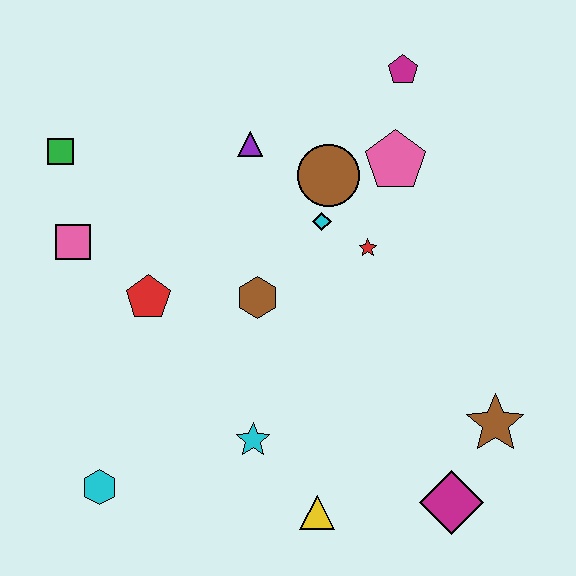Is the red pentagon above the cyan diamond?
No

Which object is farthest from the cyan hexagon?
The magenta pentagon is farthest from the cyan hexagon.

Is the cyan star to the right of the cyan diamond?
No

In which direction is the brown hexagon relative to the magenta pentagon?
The brown hexagon is below the magenta pentagon.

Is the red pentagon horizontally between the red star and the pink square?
Yes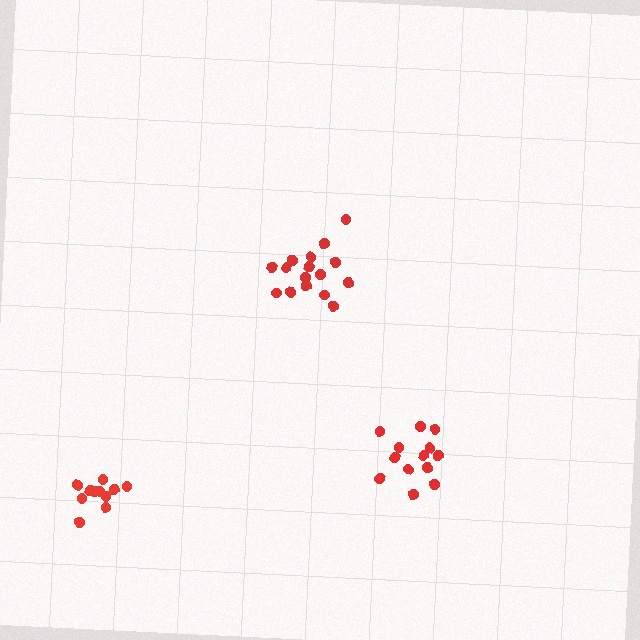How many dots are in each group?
Group 1: 16 dots, Group 2: 13 dots, Group 3: 11 dots (40 total).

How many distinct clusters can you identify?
There are 3 distinct clusters.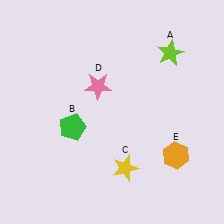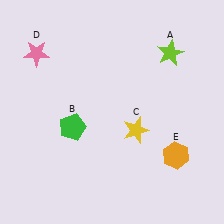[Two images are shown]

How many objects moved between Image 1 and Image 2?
2 objects moved between the two images.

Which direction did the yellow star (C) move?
The yellow star (C) moved up.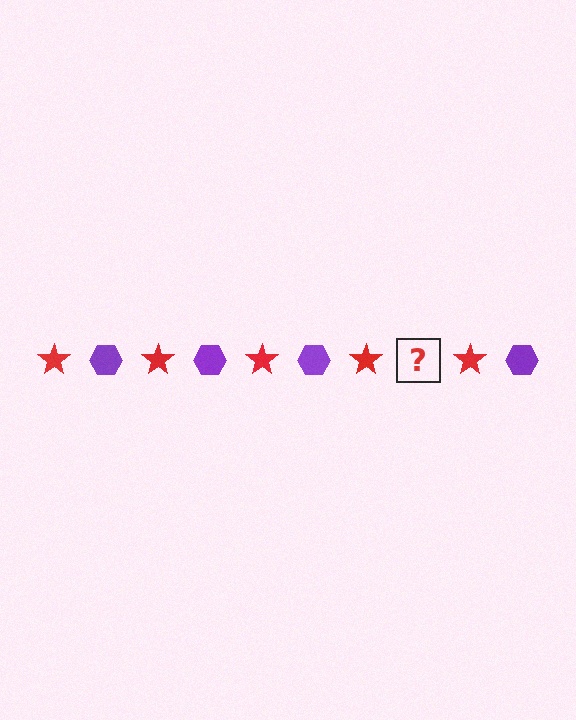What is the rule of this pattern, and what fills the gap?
The rule is that the pattern alternates between red star and purple hexagon. The gap should be filled with a purple hexagon.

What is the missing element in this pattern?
The missing element is a purple hexagon.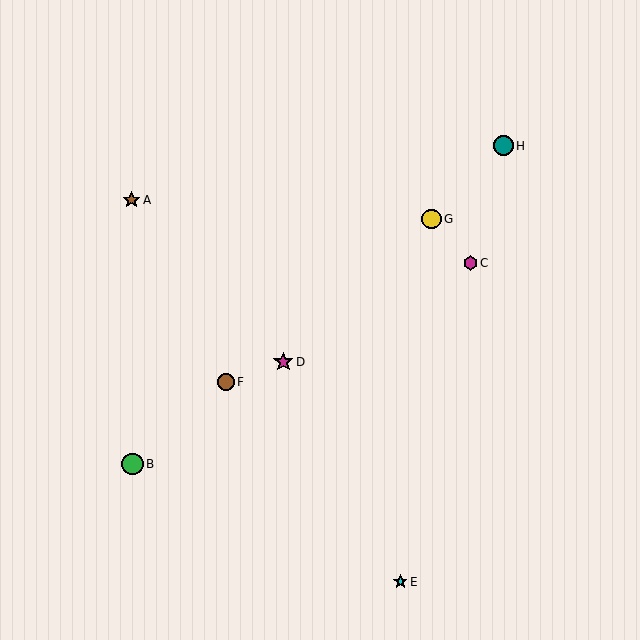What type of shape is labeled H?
Shape H is a teal circle.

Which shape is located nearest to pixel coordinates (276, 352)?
The magenta star (labeled D) at (283, 362) is nearest to that location.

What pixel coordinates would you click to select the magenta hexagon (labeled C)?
Click at (470, 263) to select the magenta hexagon C.